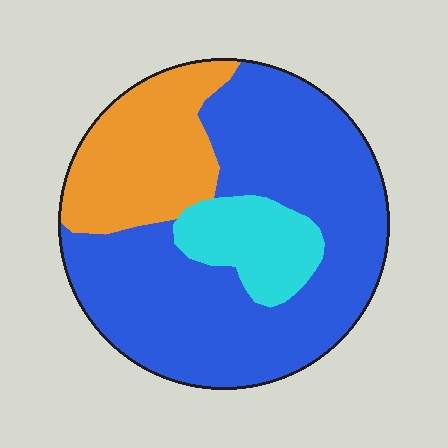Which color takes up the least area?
Cyan, at roughly 15%.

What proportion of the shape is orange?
Orange takes up about one quarter (1/4) of the shape.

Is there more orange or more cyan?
Orange.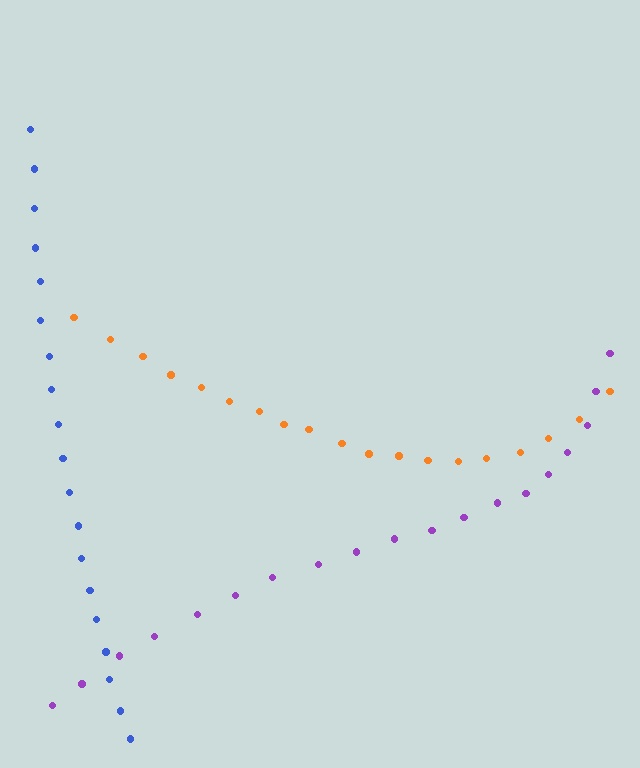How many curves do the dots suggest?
There are 3 distinct paths.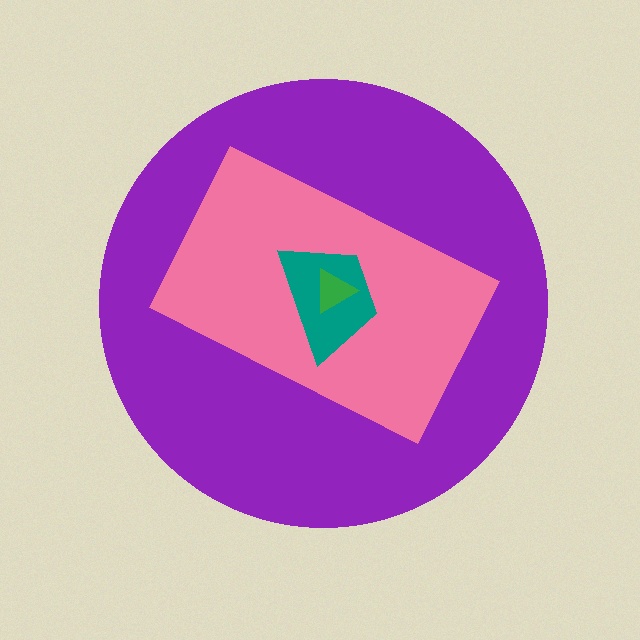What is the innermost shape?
The green triangle.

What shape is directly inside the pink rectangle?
The teal trapezoid.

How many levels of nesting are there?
4.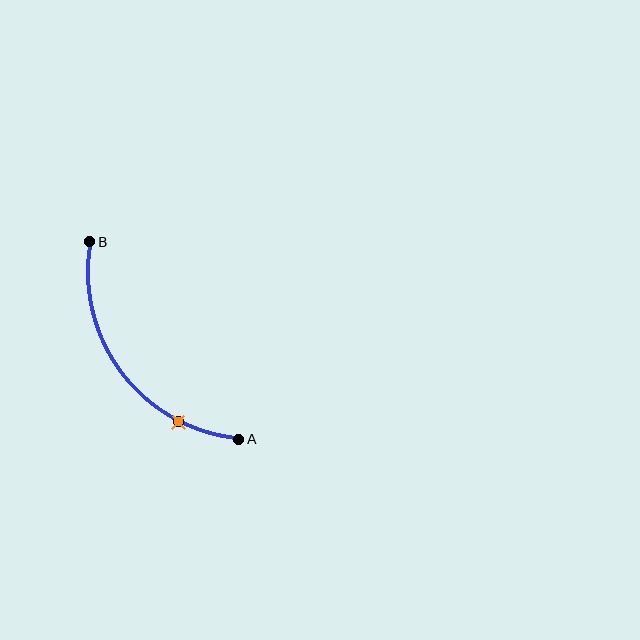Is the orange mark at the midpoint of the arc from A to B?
No. The orange mark lies on the arc but is closer to endpoint A. The arc midpoint would be at the point on the curve equidistant along the arc from both A and B.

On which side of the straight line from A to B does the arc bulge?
The arc bulges below and to the left of the straight line connecting A and B.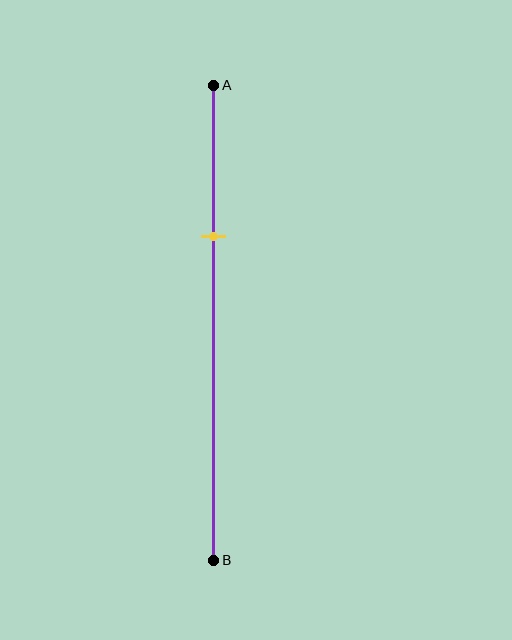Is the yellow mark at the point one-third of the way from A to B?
Yes, the mark is approximately at the one-third point.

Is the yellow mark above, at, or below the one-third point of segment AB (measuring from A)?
The yellow mark is approximately at the one-third point of segment AB.